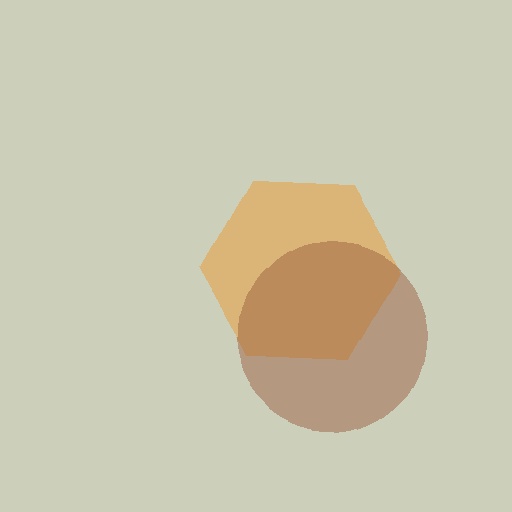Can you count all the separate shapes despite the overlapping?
Yes, there are 2 separate shapes.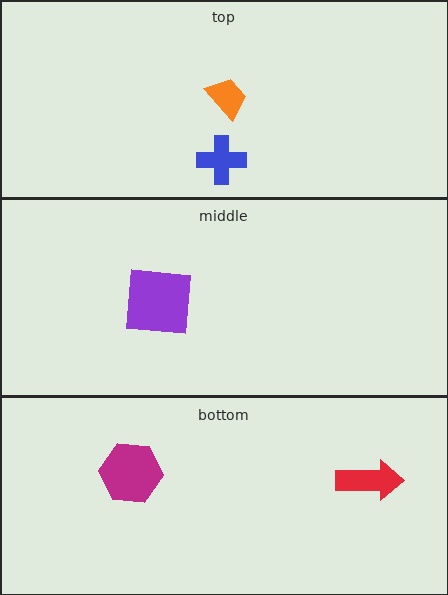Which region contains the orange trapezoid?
The top region.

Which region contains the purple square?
The middle region.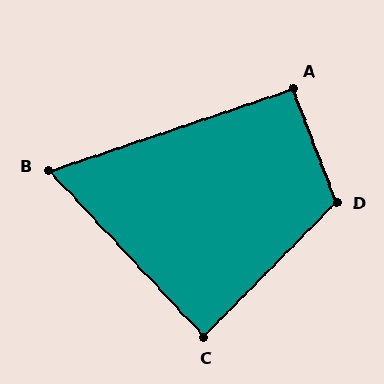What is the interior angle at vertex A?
Approximately 92 degrees (approximately right).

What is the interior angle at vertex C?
Approximately 88 degrees (approximately right).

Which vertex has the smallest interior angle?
B, at approximately 65 degrees.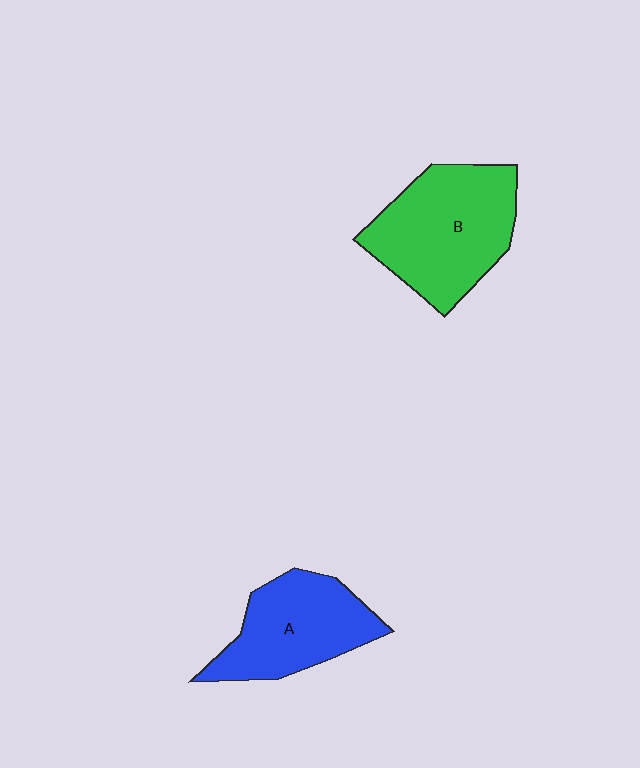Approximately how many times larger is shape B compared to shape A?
Approximately 1.3 times.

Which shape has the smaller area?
Shape A (blue).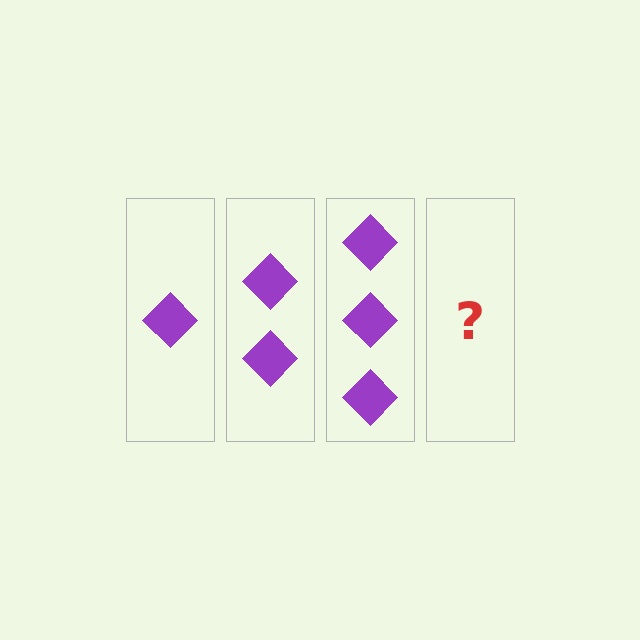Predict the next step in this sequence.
The next step is 4 diamonds.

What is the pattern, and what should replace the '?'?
The pattern is that each step adds one more diamond. The '?' should be 4 diamonds.